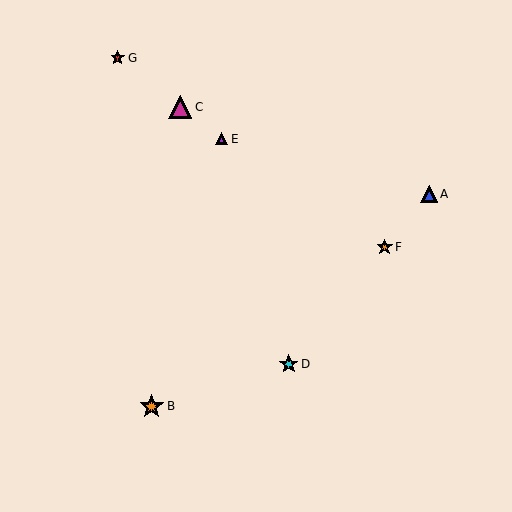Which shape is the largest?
The orange star (labeled B) is the largest.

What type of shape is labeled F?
Shape F is an orange star.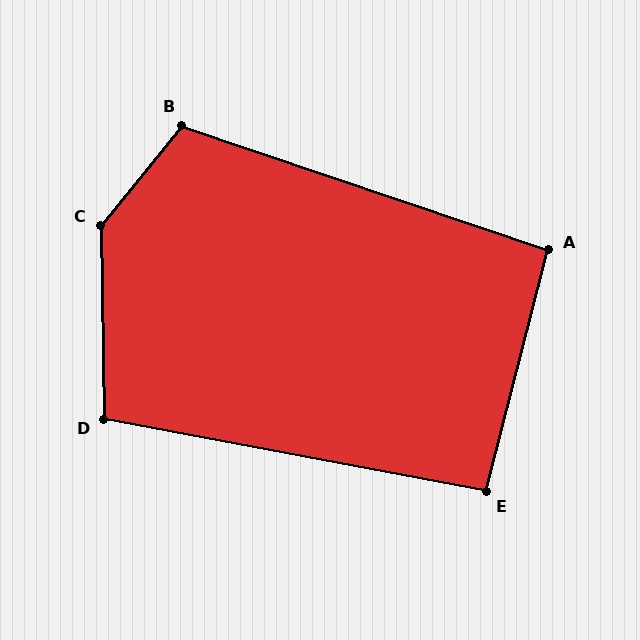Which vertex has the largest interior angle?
C, at approximately 140 degrees.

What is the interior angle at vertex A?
Approximately 94 degrees (approximately right).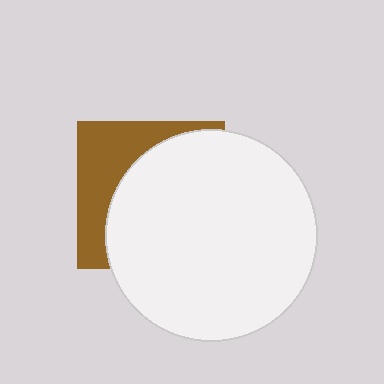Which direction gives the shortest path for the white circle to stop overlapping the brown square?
Moving right gives the shortest separation.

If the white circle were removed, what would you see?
You would see the complete brown square.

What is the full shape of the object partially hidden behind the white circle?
The partially hidden object is a brown square.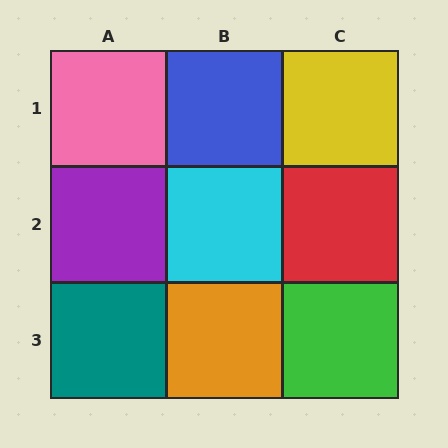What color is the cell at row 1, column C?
Yellow.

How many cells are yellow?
1 cell is yellow.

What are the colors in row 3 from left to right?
Teal, orange, green.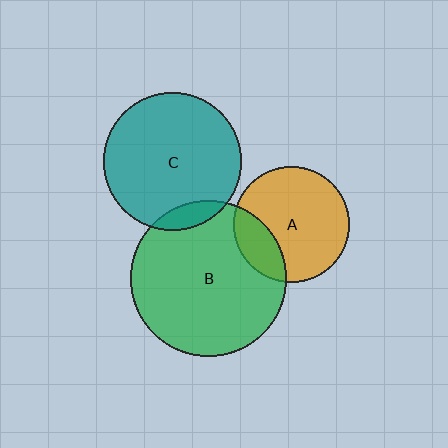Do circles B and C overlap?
Yes.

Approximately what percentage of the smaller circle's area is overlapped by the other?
Approximately 10%.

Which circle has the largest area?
Circle B (green).